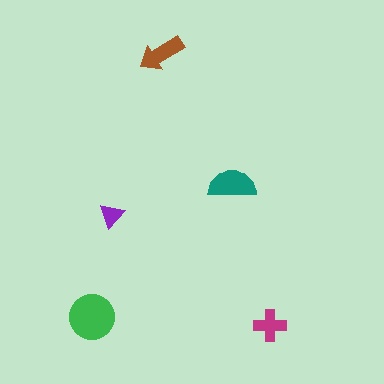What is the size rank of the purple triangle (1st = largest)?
5th.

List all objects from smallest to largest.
The purple triangle, the magenta cross, the brown arrow, the teal semicircle, the green circle.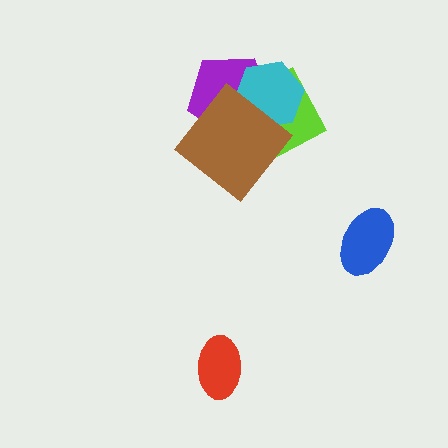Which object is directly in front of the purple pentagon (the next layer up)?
The cyan hexagon is directly in front of the purple pentagon.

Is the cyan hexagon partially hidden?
Yes, it is partially covered by another shape.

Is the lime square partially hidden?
Yes, it is partially covered by another shape.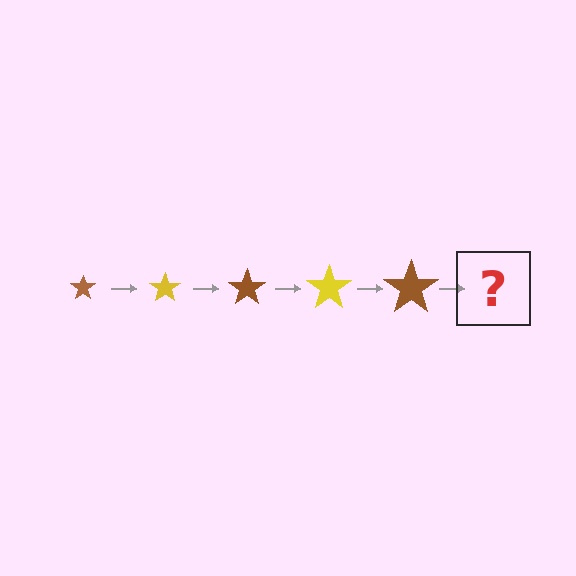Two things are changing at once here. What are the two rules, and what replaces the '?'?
The two rules are that the star grows larger each step and the color cycles through brown and yellow. The '?' should be a yellow star, larger than the previous one.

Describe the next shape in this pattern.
It should be a yellow star, larger than the previous one.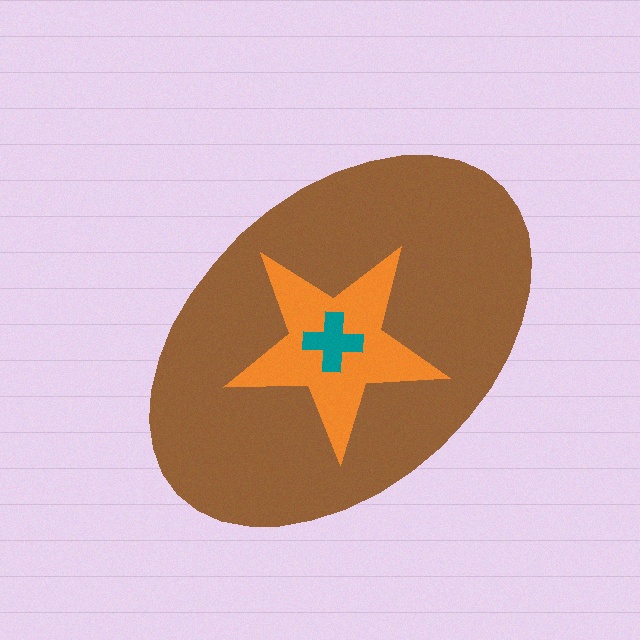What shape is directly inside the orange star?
The teal cross.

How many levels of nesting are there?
3.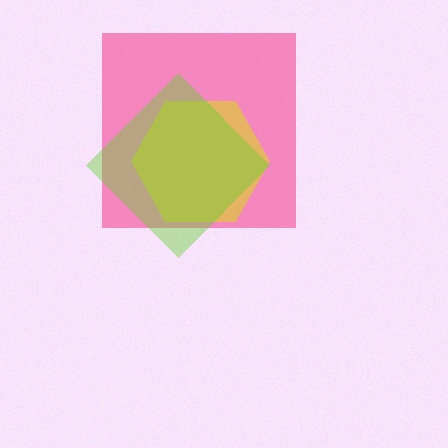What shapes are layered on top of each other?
The layered shapes are: a pink square, a yellow hexagon, a lime diamond.